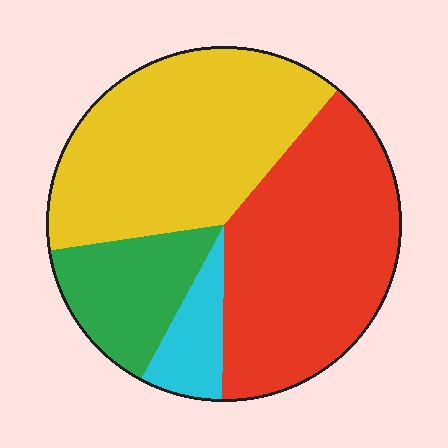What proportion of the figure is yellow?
Yellow covers 39% of the figure.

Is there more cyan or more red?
Red.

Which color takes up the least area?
Cyan, at roughly 10%.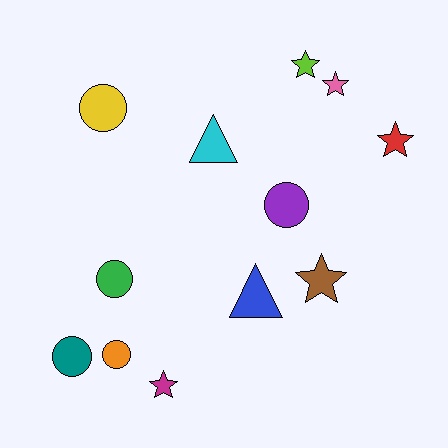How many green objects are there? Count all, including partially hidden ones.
There is 1 green object.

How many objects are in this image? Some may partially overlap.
There are 12 objects.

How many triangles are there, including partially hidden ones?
There are 2 triangles.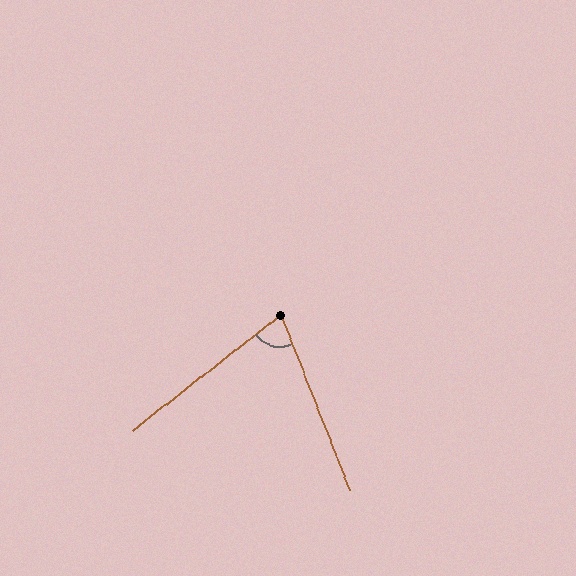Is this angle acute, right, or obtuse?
It is acute.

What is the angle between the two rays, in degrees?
Approximately 73 degrees.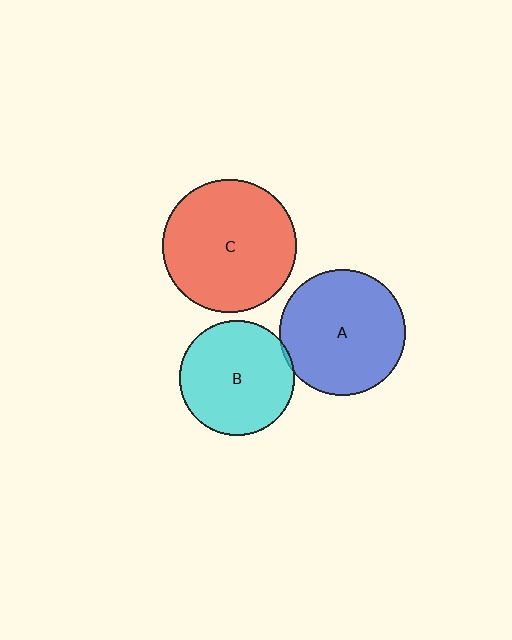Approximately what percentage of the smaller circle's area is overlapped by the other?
Approximately 5%.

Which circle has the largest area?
Circle C (red).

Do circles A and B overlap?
Yes.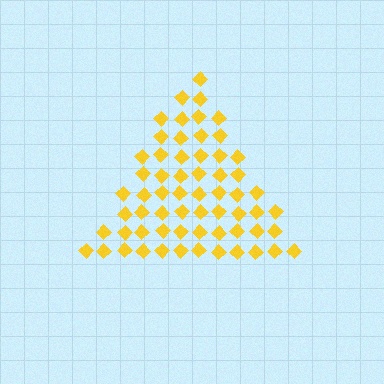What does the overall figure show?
The overall figure shows a triangle.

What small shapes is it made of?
It is made of small diamonds.